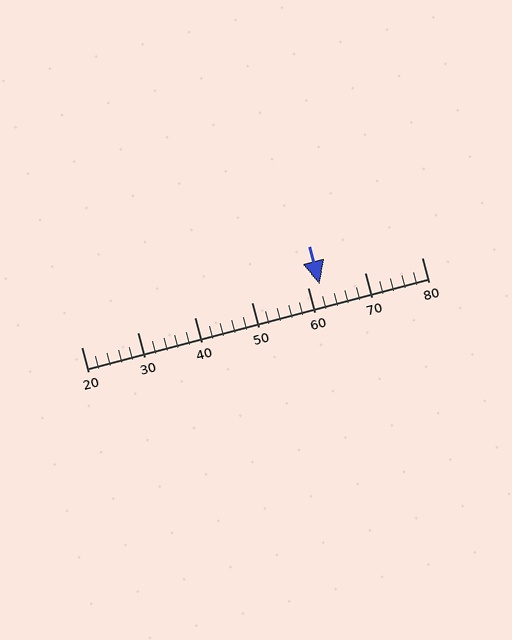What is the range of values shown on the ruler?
The ruler shows values from 20 to 80.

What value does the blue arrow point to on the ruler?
The blue arrow points to approximately 62.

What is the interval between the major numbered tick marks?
The major tick marks are spaced 10 units apart.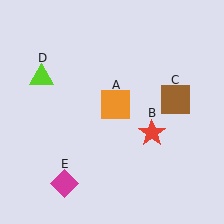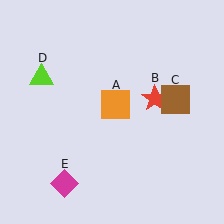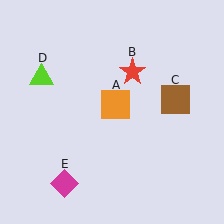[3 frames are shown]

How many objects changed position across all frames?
1 object changed position: red star (object B).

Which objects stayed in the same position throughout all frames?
Orange square (object A) and brown square (object C) and lime triangle (object D) and magenta diamond (object E) remained stationary.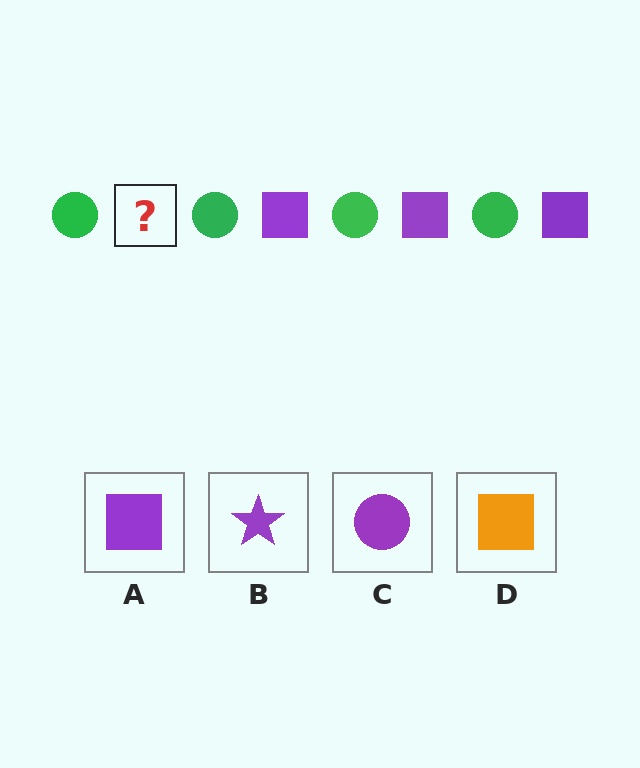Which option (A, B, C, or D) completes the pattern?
A.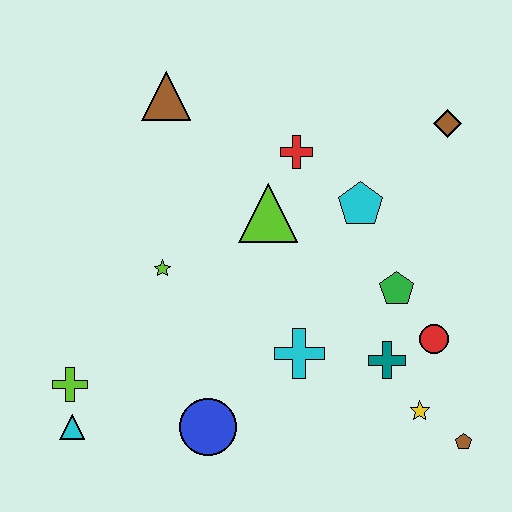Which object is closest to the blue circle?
The cyan cross is closest to the blue circle.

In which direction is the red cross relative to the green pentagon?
The red cross is above the green pentagon.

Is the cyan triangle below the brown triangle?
Yes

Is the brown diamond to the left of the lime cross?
No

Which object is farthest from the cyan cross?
The brown triangle is farthest from the cyan cross.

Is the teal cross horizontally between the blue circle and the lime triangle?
No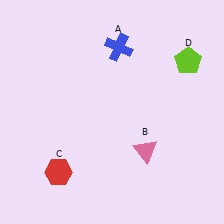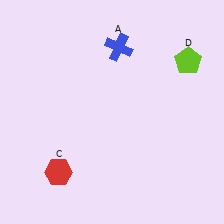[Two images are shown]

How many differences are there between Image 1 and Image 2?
There is 1 difference between the two images.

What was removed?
The pink triangle (B) was removed in Image 2.